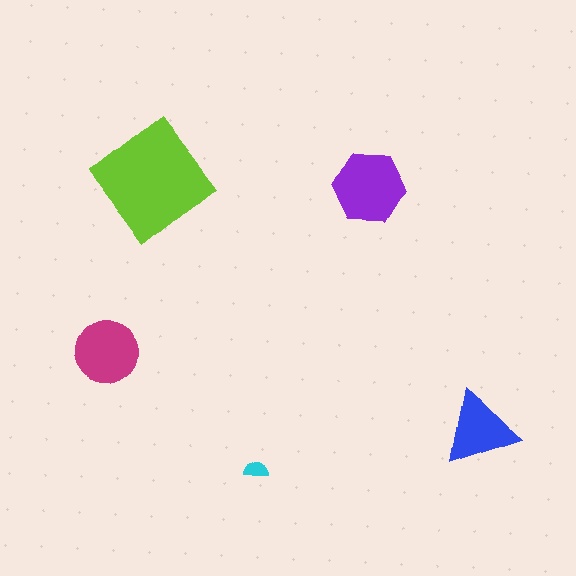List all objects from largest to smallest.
The lime diamond, the purple hexagon, the magenta circle, the blue triangle, the cyan semicircle.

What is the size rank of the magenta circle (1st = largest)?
3rd.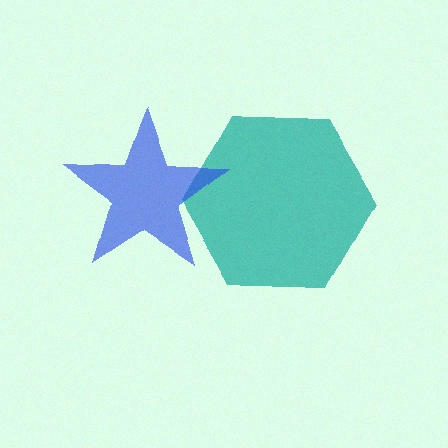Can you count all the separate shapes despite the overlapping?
Yes, there are 2 separate shapes.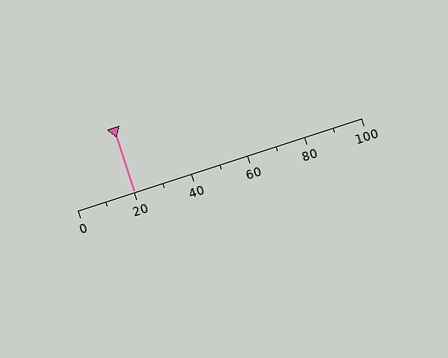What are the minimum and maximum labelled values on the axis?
The axis runs from 0 to 100.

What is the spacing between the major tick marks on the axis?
The major ticks are spaced 20 apart.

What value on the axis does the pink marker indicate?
The marker indicates approximately 20.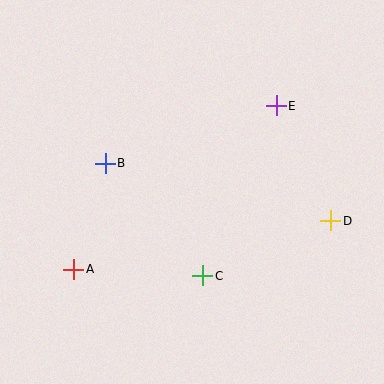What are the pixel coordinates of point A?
Point A is at (74, 270).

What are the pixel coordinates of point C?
Point C is at (203, 276).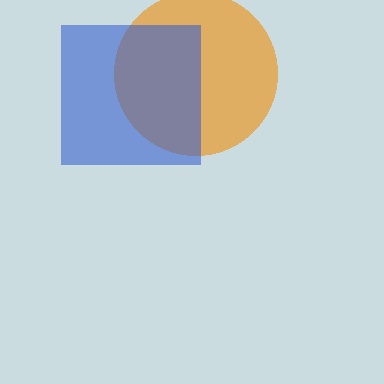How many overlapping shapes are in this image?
There are 2 overlapping shapes in the image.